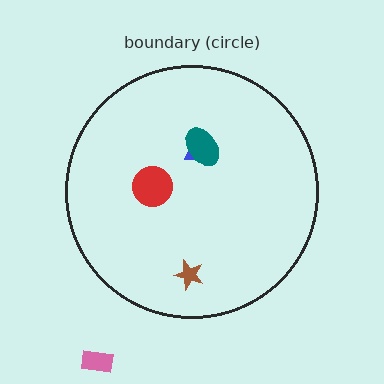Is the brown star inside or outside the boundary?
Inside.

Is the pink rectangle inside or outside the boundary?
Outside.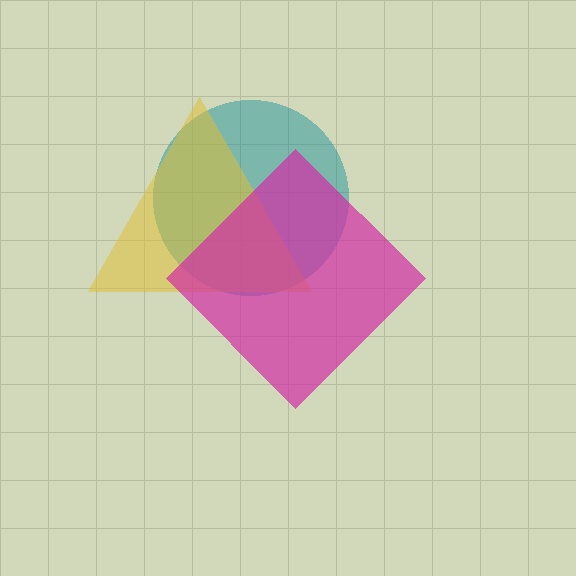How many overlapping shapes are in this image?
There are 3 overlapping shapes in the image.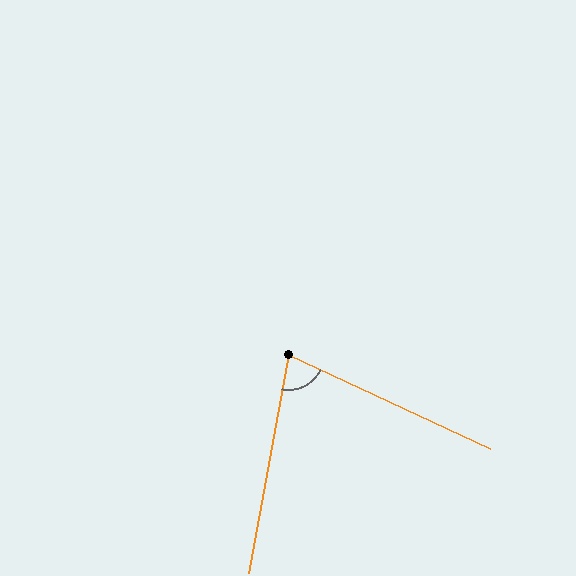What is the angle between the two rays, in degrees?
Approximately 75 degrees.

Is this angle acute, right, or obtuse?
It is acute.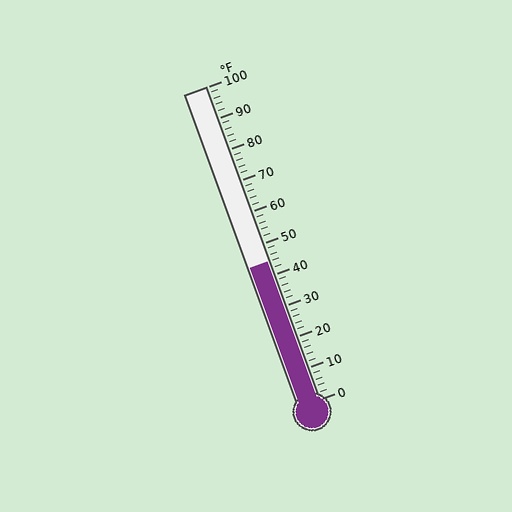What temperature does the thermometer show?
The thermometer shows approximately 44°F.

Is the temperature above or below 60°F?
The temperature is below 60°F.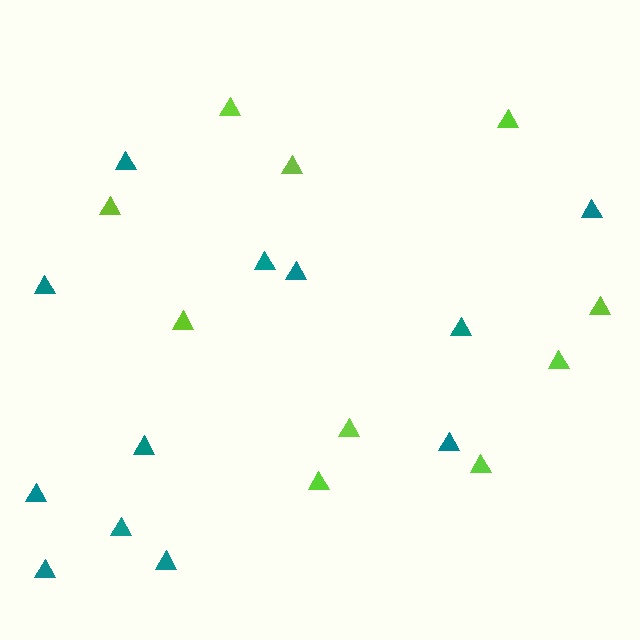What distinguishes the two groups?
There are 2 groups: one group of lime triangles (10) and one group of teal triangles (12).